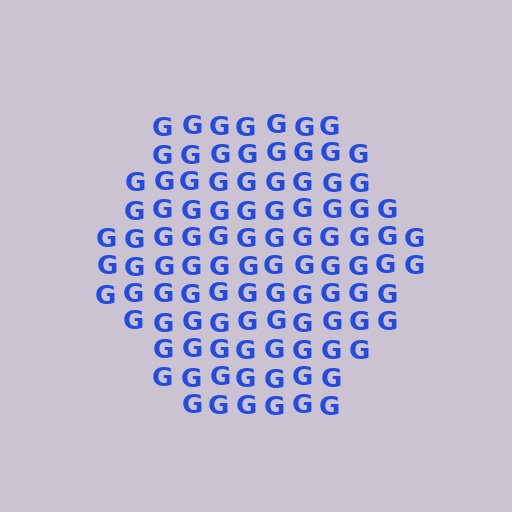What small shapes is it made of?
It is made of small letter G's.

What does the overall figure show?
The overall figure shows a hexagon.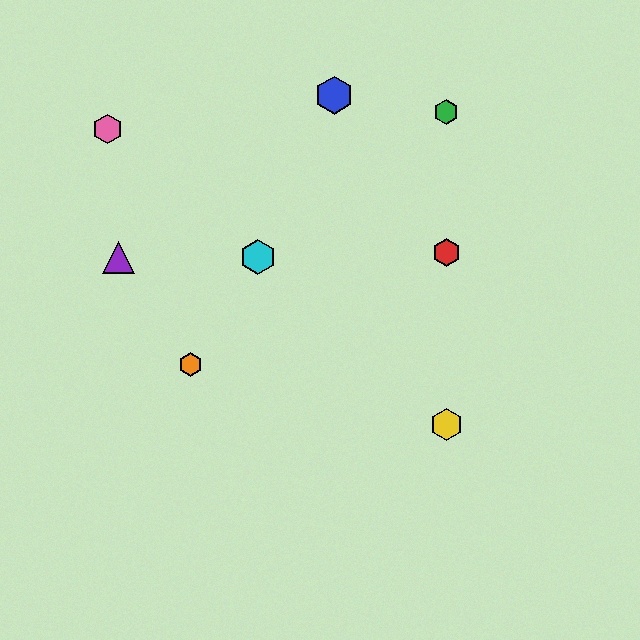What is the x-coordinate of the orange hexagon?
The orange hexagon is at x≈191.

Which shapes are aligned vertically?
The red hexagon, the green hexagon, the yellow hexagon are aligned vertically.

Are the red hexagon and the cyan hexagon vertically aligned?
No, the red hexagon is at x≈446 and the cyan hexagon is at x≈258.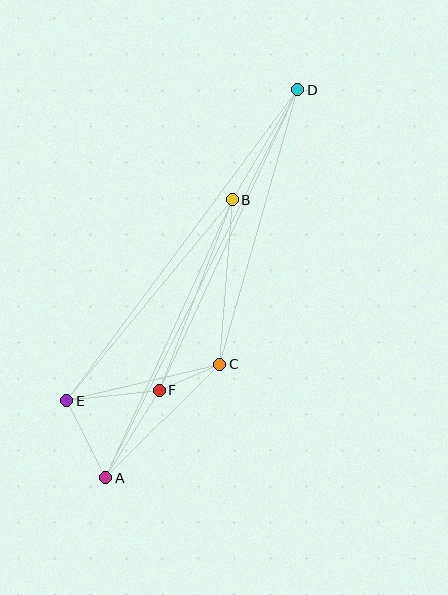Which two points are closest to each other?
Points C and F are closest to each other.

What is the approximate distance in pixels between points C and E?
The distance between C and E is approximately 158 pixels.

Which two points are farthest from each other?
Points A and D are farthest from each other.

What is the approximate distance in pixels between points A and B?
The distance between A and B is approximately 305 pixels.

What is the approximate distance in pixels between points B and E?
The distance between B and E is approximately 261 pixels.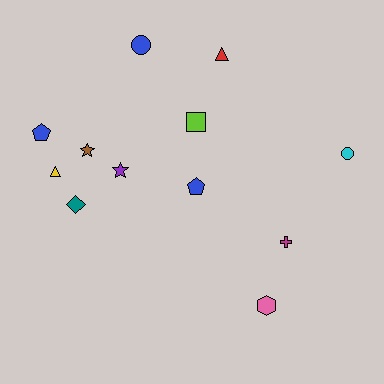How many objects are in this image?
There are 12 objects.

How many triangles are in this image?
There are 2 triangles.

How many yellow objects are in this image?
There is 1 yellow object.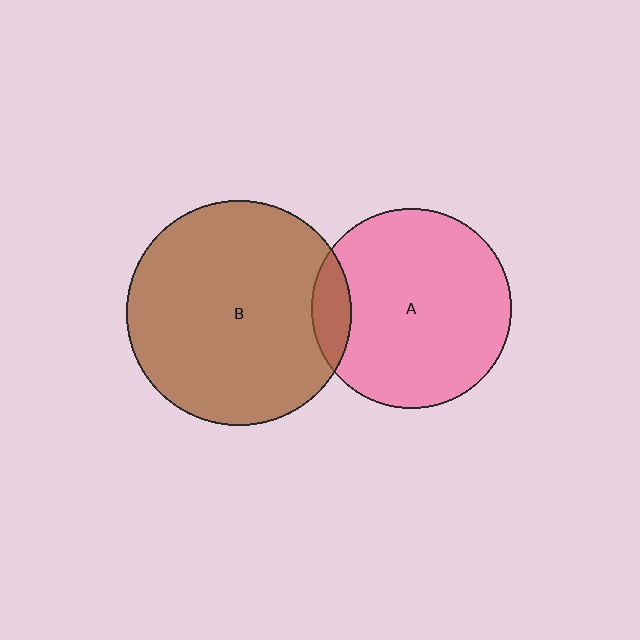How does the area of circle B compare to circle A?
Approximately 1.3 times.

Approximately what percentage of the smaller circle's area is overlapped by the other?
Approximately 10%.